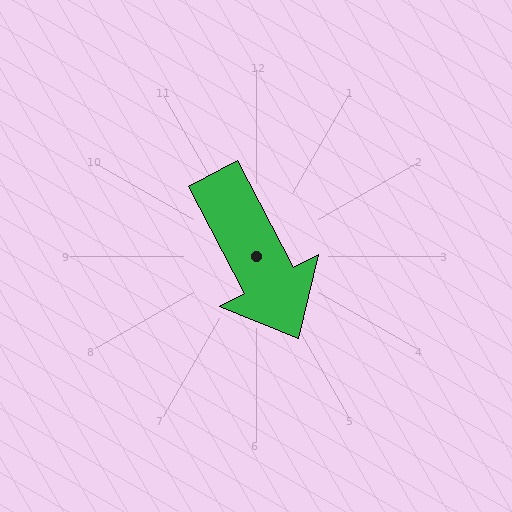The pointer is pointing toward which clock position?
Roughly 5 o'clock.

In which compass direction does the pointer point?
Southeast.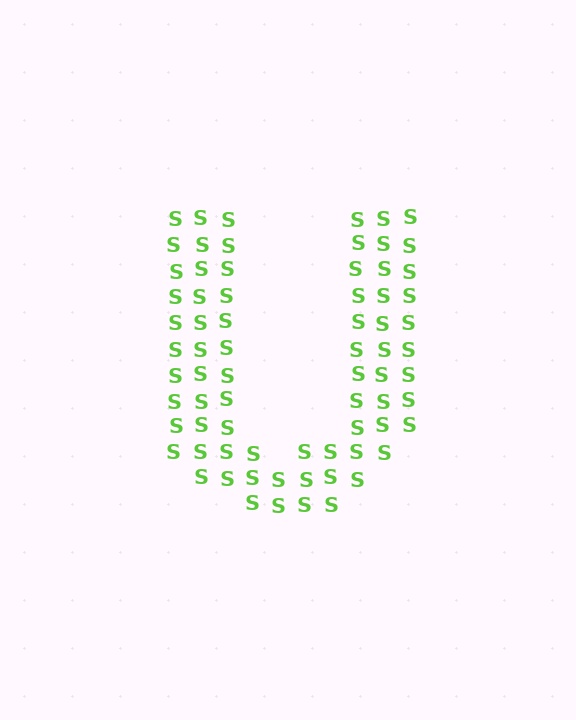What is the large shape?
The large shape is the letter U.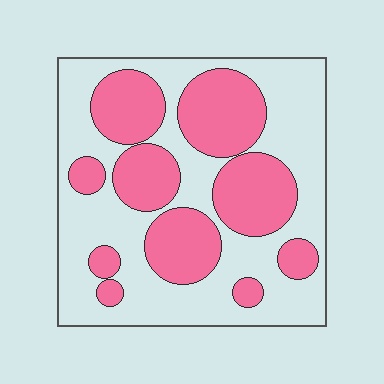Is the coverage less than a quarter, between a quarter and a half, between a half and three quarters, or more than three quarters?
Between a quarter and a half.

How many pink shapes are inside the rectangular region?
10.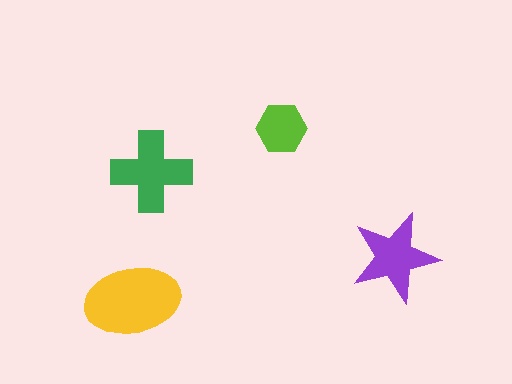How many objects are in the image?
There are 4 objects in the image.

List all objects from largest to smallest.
The yellow ellipse, the green cross, the purple star, the lime hexagon.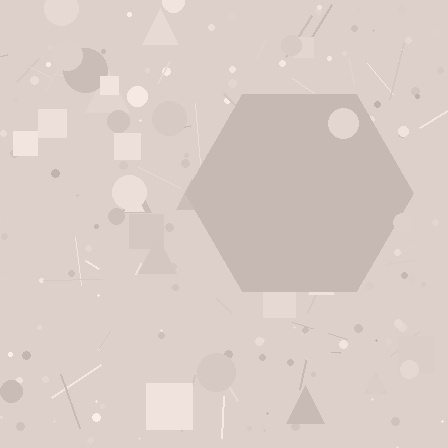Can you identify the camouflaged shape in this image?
The camouflaged shape is a hexagon.